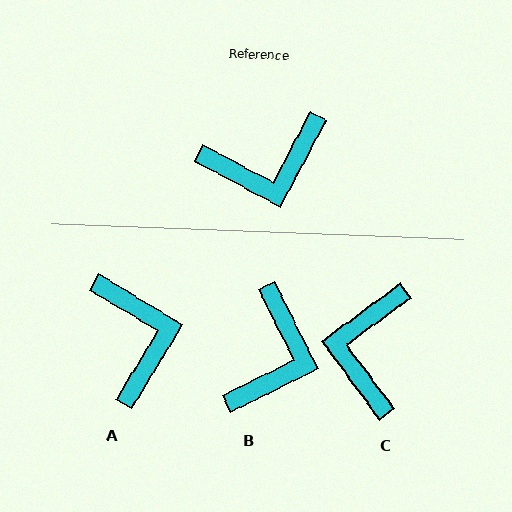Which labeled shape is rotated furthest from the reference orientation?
C, about 116 degrees away.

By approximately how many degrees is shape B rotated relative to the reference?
Approximately 54 degrees counter-clockwise.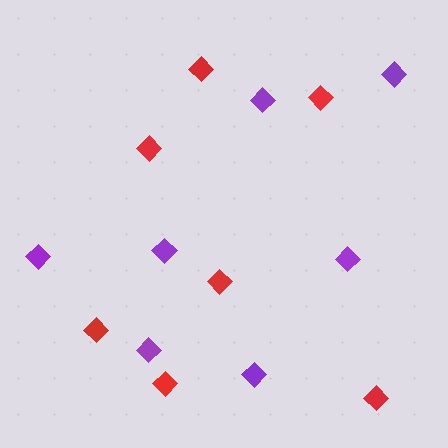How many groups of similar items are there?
There are 2 groups: one group of red diamonds (7) and one group of purple diamonds (7).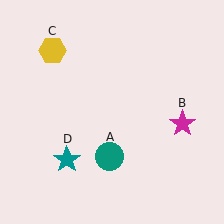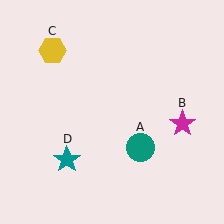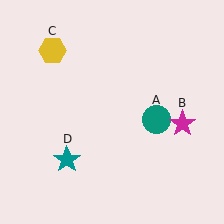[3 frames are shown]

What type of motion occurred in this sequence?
The teal circle (object A) rotated counterclockwise around the center of the scene.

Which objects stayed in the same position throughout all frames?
Magenta star (object B) and yellow hexagon (object C) and teal star (object D) remained stationary.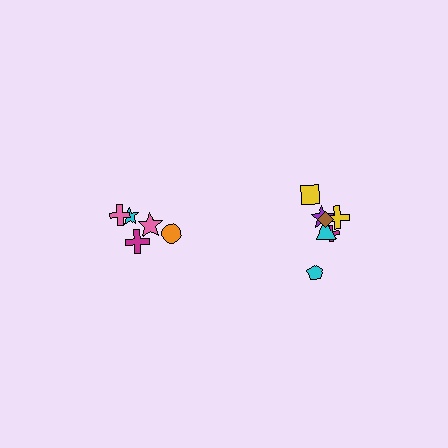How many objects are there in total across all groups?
There are 12 objects.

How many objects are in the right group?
There are 7 objects.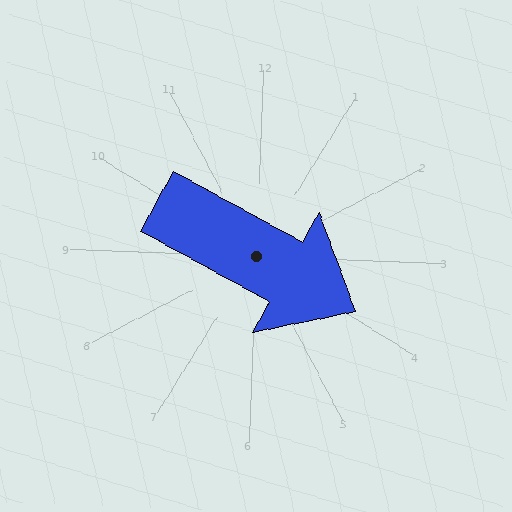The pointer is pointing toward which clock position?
Roughly 4 o'clock.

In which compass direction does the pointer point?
Southeast.